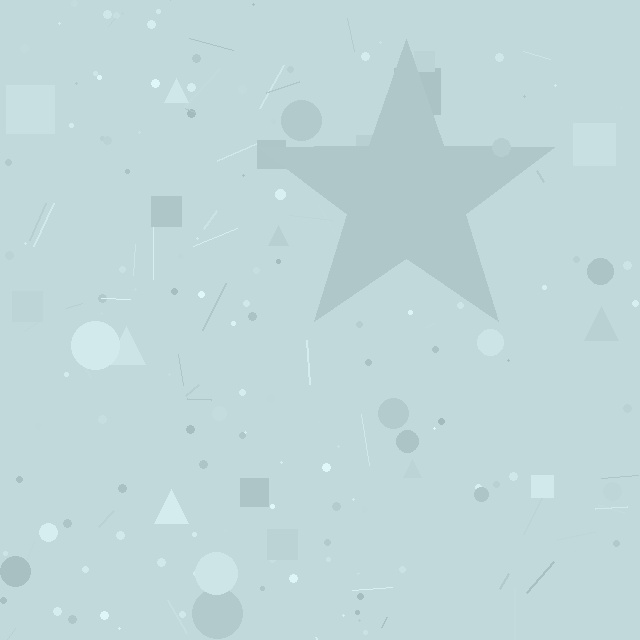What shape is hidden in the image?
A star is hidden in the image.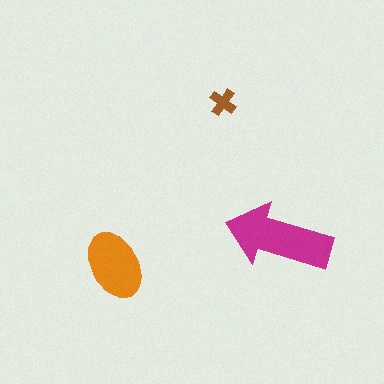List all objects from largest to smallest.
The magenta arrow, the orange ellipse, the brown cross.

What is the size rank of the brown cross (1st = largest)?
3rd.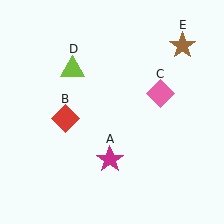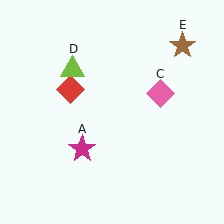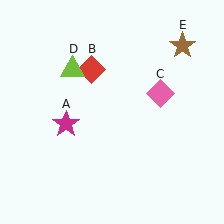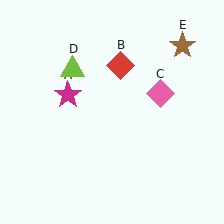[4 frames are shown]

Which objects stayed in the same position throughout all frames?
Pink diamond (object C) and lime triangle (object D) and brown star (object E) remained stationary.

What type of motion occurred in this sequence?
The magenta star (object A), red diamond (object B) rotated clockwise around the center of the scene.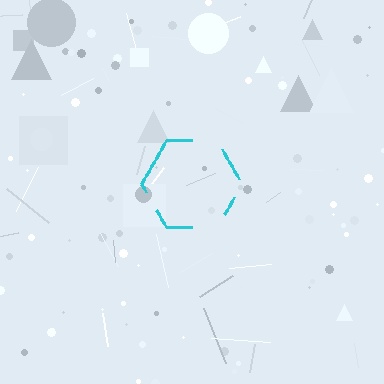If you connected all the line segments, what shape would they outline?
They would outline a hexagon.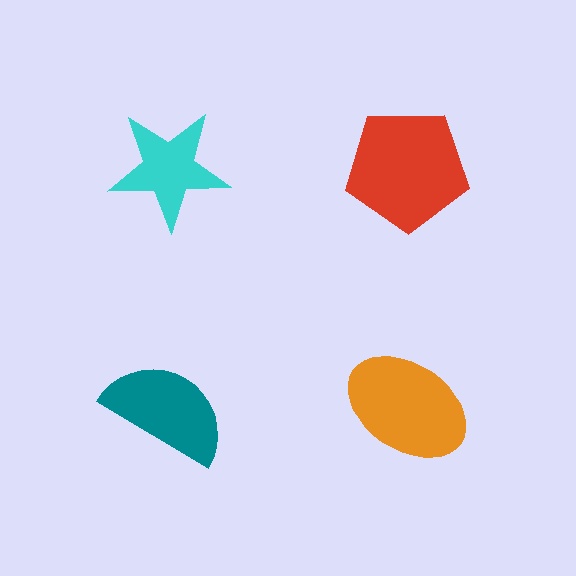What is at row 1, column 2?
A red pentagon.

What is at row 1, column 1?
A cyan star.